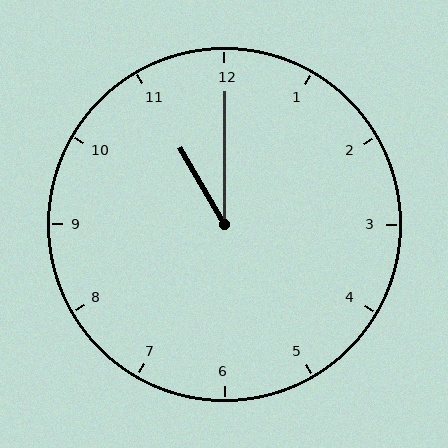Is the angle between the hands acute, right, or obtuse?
It is acute.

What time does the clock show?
11:00.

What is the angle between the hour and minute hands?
Approximately 30 degrees.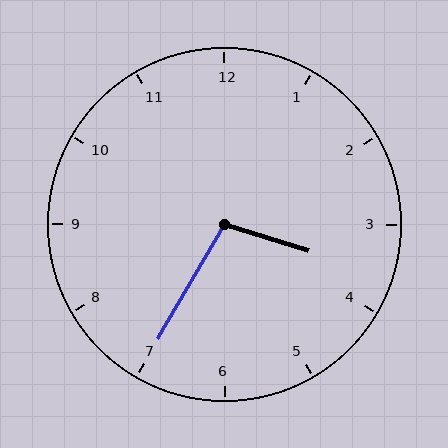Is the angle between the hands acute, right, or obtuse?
It is obtuse.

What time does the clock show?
3:35.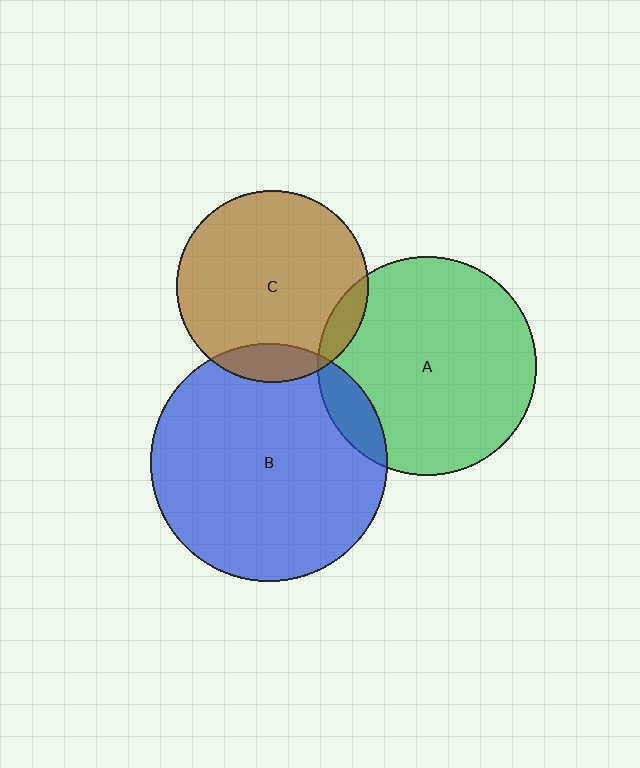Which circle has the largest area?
Circle B (blue).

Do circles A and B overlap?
Yes.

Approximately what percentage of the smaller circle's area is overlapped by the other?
Approximately 10%.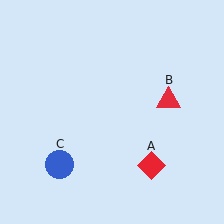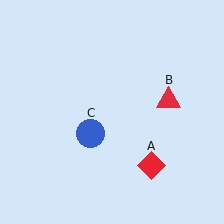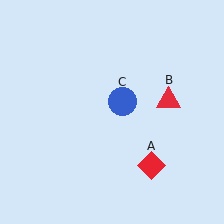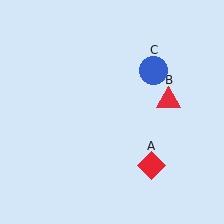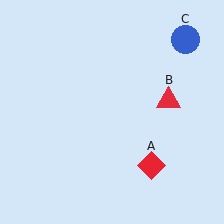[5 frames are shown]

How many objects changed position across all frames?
1 object changed position: blue circle (object C).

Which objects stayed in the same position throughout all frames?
Red diamond (object A) and red triangle (object B) remained stationary.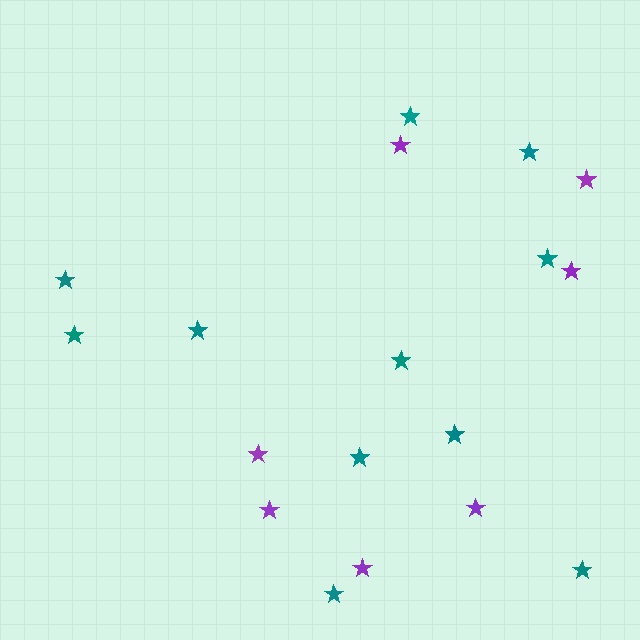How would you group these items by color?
There are 2 groups: one group of purple stars (7) and one group of teal stars (11).